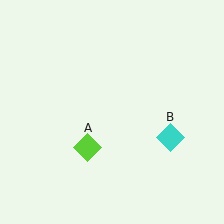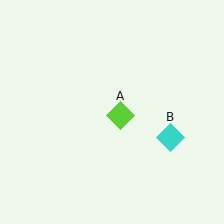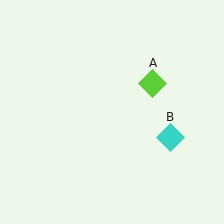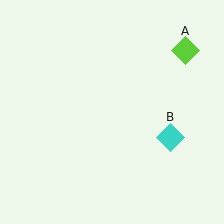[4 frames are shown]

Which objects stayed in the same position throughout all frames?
Cyan diamond (object B) remained stationary.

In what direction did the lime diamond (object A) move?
The lime diamond (object A) moved up and to the right.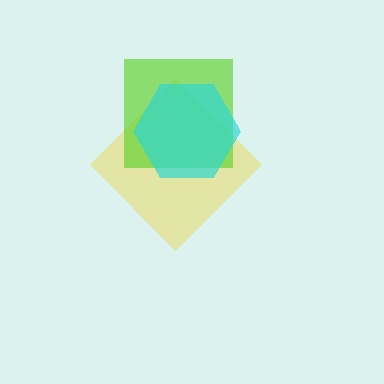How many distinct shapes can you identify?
There are 3 distinct shapes: a yellow diamond, a lime square, a cyan hexagon.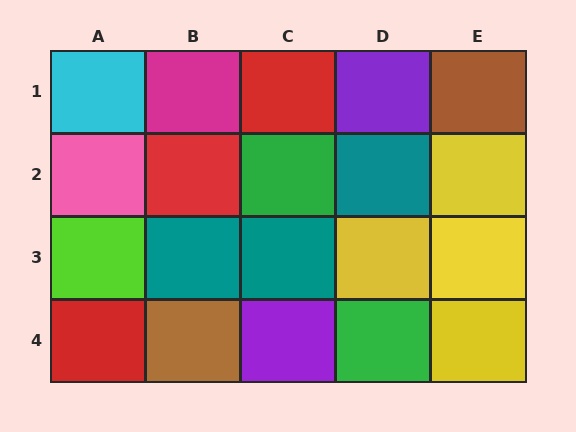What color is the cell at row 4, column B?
Brown.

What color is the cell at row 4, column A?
Red.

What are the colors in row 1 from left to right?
Cyan, magenta, red, purple, brown.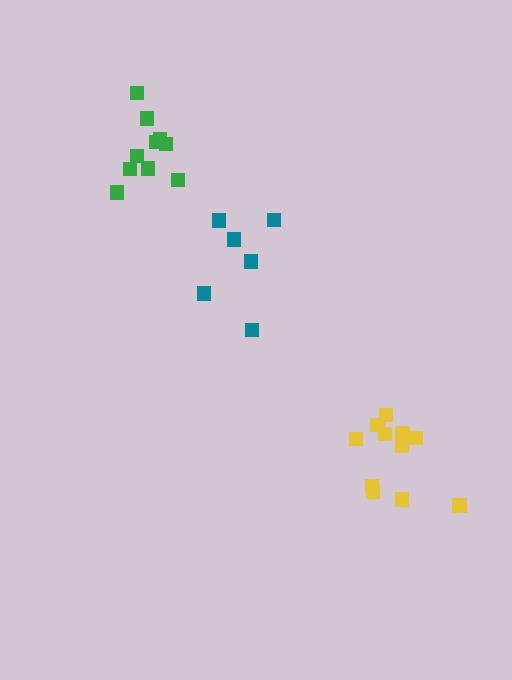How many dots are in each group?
Group 1: 10 dots, Group 2: 6 dots, Group 3: 11 dots (27 total).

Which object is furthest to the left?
The green cluster is leftmost.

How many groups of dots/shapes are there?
There are 3 groups.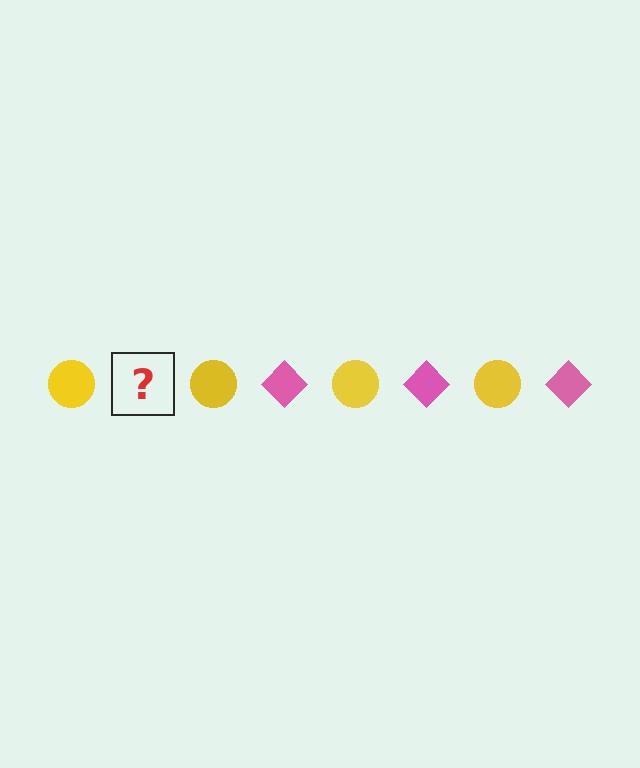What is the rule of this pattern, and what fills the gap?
The rule is that the pattern alternates between yellow circle and pink diamond. The gap should be filled with a pink diamond.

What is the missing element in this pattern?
The missing element is a pink diamond.